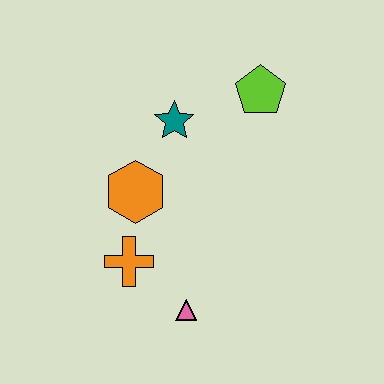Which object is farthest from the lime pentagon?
The pink triangle is farthest from the lime pentagon.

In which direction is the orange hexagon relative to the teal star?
The orange hexagon is below the teal star.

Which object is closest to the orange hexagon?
The orange cross is closest to the orange hexagon.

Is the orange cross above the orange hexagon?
No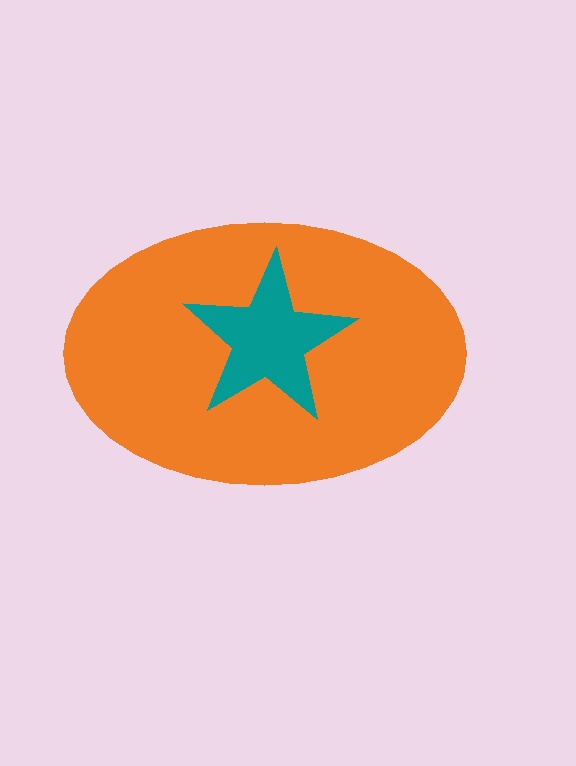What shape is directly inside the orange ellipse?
The teal star.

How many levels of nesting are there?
2.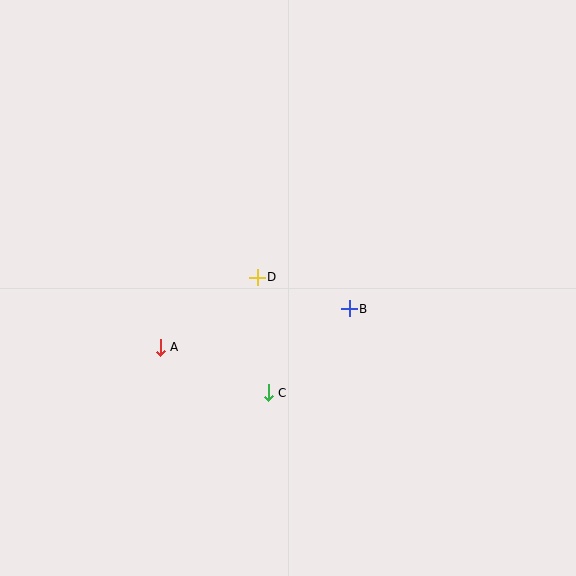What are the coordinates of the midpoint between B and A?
The midpoint between B and A is at (255, 328).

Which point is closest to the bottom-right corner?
Point B is closest to the bottom-right corner.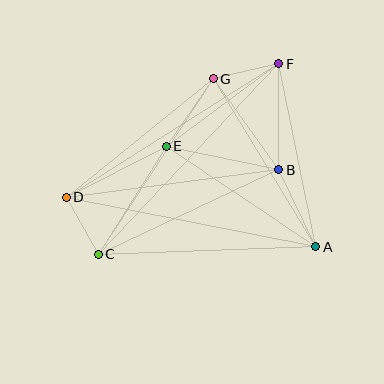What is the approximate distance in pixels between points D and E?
The distance between D and E is approximately 112 pixels.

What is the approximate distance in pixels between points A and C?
The distance between A and C is approximately 218 pixels.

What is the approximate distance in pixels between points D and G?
The distance between D and G is approximately 189 pixels.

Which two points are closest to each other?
Points C and D are closest to each other.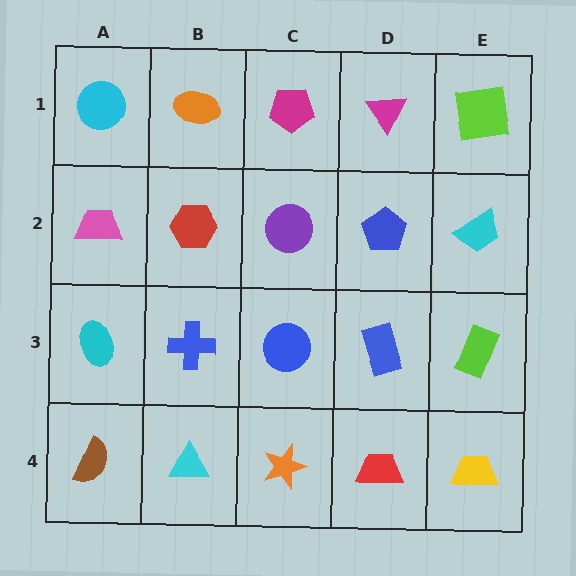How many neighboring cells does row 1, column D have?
3.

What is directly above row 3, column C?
A purple circle.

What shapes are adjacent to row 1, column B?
A red hexagon (row 2, column B), a cyan circle (row 1, column A), a magenta pentagon (row 1, column C).